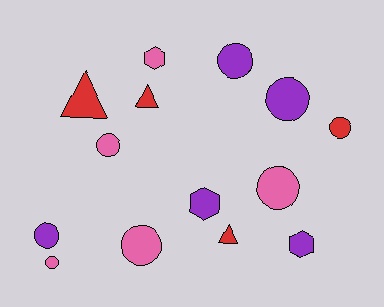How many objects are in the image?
There are 14 objects.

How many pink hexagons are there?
There is 1 pink hexagon.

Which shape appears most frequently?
Circle, with 8 objects.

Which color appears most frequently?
Pink, with 5 objects.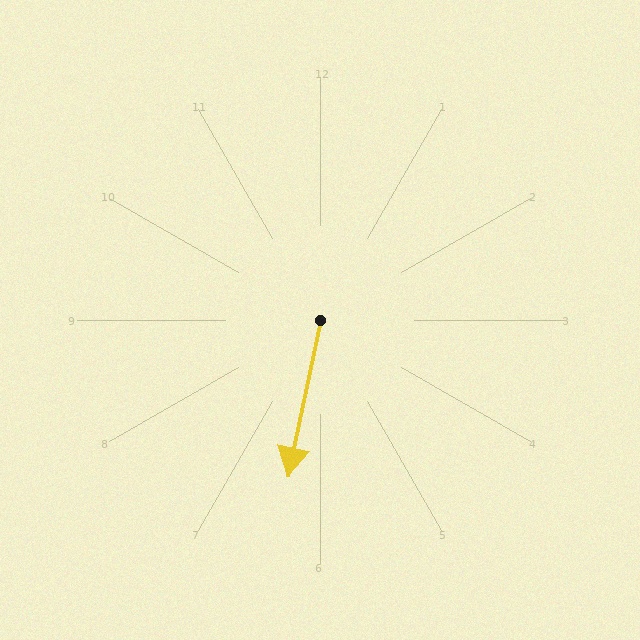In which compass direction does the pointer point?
South.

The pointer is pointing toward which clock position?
Roughly 6 o'clock.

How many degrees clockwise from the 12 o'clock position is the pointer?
Approximately 192 degrees.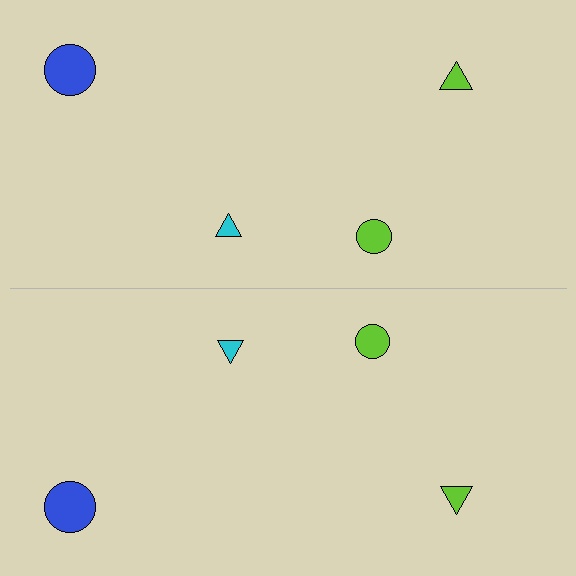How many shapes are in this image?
There are 8 shapes in this image.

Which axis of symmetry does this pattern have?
The pattern has a horizontal axis of symmetry running through the center of the image.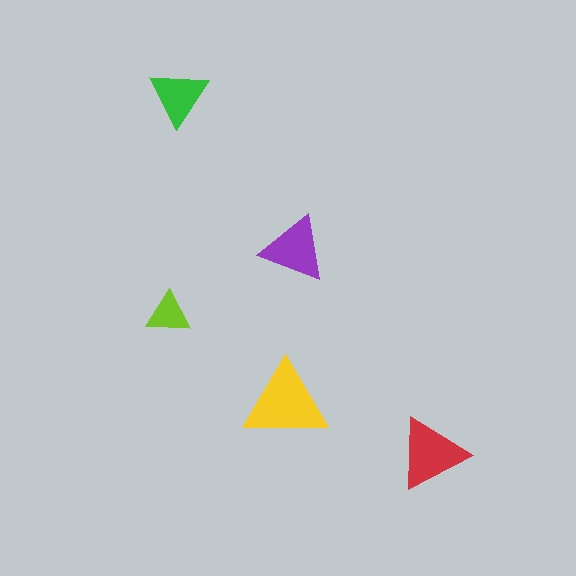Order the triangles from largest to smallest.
the yellow one, the red one, the purple one, the green one, the lime one.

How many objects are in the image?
There are 5 objects in the image.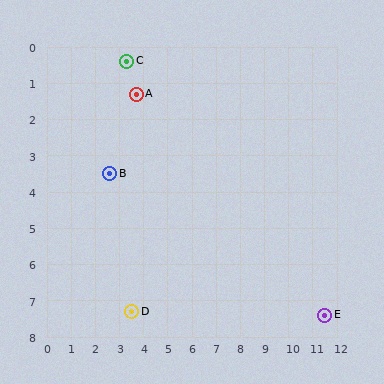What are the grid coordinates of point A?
Point A is at approximately (3.7, 1.3).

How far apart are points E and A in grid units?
Points E and A are about 9.9 grid units apart.